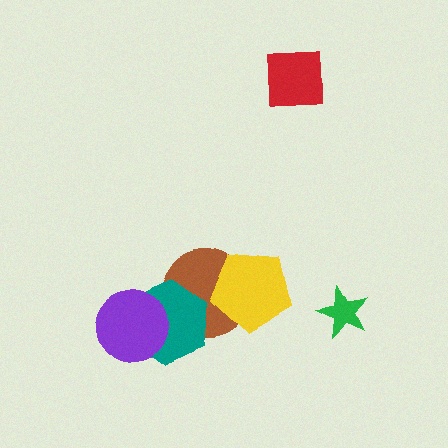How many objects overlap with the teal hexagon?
2 objects overlap with the teal hexagon.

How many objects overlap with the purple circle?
1 object overlaps with the purple circle.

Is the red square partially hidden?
No, no other shape covers it.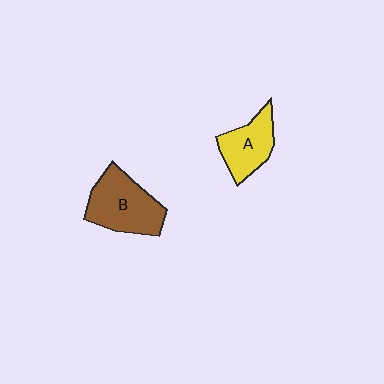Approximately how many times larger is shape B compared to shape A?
Approximately 1.4 times.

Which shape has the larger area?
Shape B (brown).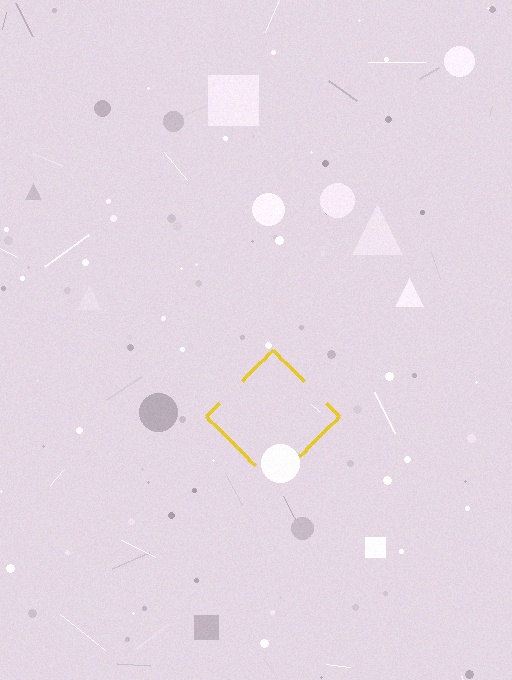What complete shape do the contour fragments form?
The contour fragments form a diamond.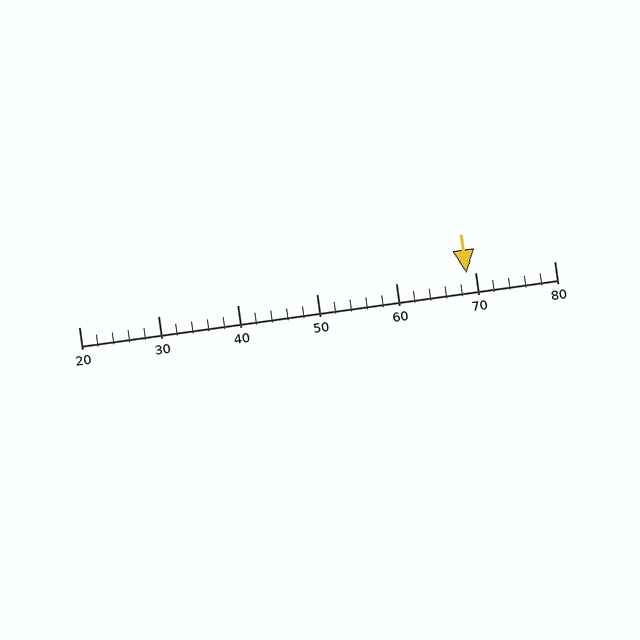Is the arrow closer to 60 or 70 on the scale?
The arrow is closer to 70.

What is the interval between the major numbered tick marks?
The major tick marks are spaced 10 units apart.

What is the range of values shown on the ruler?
The ruler shows values from 20 to 80.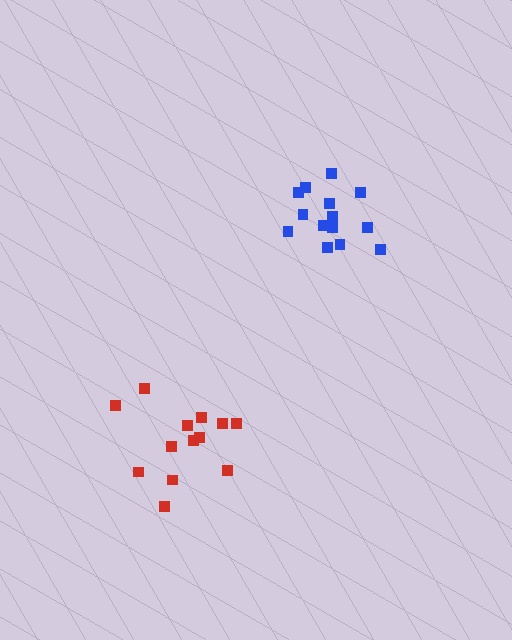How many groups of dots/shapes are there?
There are 2 groups.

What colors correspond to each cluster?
The clusters are colored: red, blue.